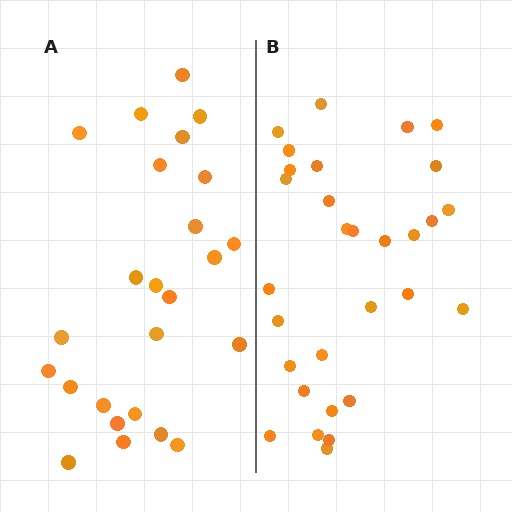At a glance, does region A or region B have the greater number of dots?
Region B (the right region) has more dots.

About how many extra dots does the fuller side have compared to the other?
Region B has about 5 more dots than region A.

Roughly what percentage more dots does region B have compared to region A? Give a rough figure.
About 20% more.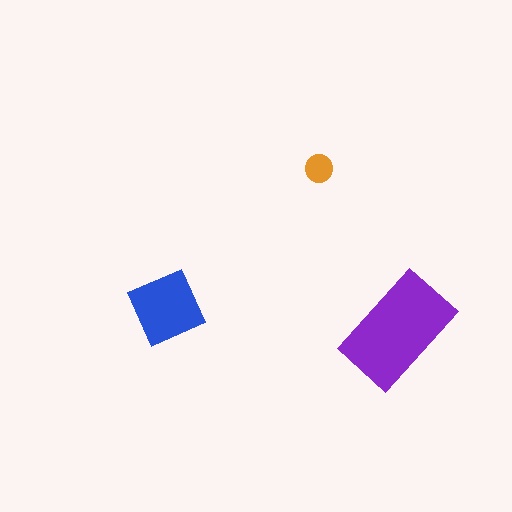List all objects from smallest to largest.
The orange circle, the blue square, the purple rectangle.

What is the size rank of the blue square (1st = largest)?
2nd.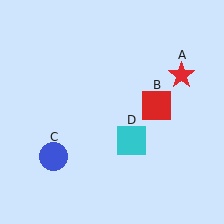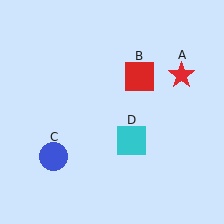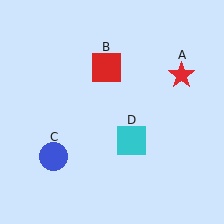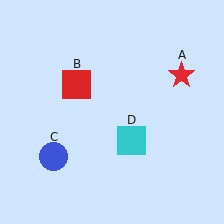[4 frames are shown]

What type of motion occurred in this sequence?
The red square (object B) rotated counterclockwise around the center of the scene.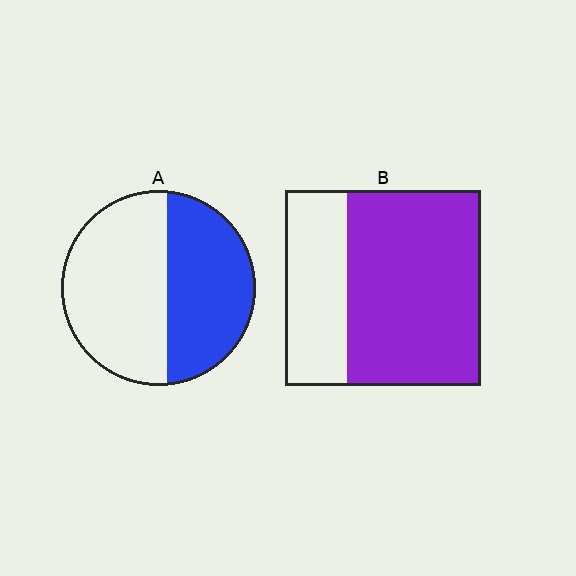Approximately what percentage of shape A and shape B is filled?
A is approximately 45% and B is approximately 70%.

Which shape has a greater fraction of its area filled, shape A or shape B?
Shape B.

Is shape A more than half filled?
No.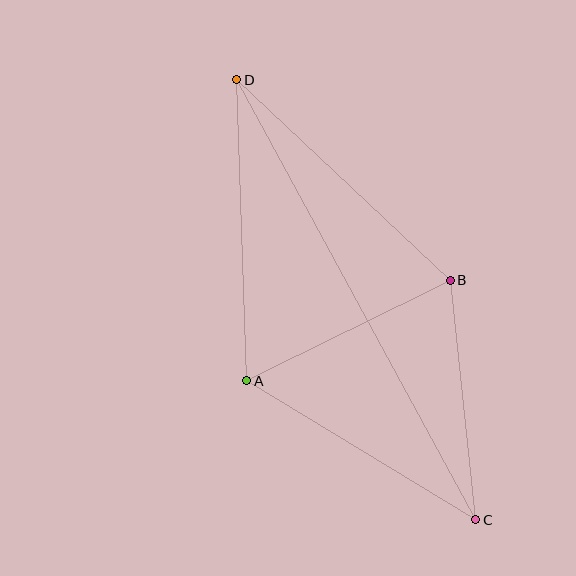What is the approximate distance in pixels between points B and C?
The distance between B and C is approximately 241 pixels.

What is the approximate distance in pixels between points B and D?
The distance between B and D is approximately 293 pixels.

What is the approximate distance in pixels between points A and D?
The distance between A and D is approximately 301 pixels.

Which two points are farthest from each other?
Points C and D are farthest from each other.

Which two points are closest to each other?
Points A and B are closest to each other.